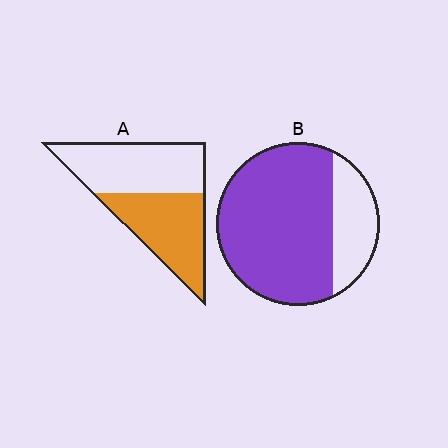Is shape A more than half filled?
Roughly half.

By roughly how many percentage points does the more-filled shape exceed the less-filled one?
By roughly 30 percentage points (B over A).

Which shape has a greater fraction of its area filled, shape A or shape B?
Shape B.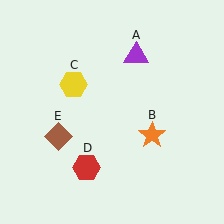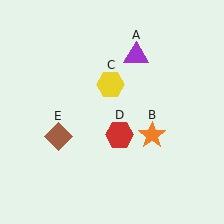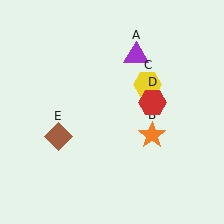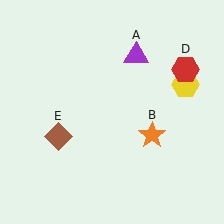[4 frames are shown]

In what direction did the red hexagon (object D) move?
The red hexagon (object D) moved up and to the right.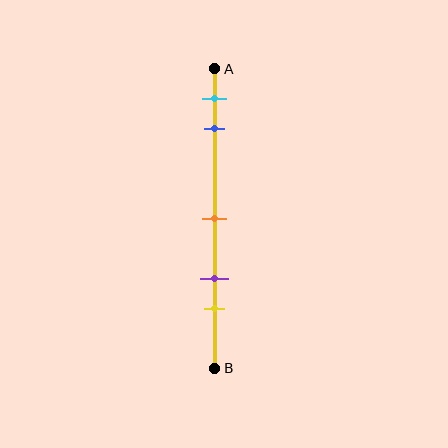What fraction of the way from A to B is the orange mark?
The orange mark is approximately 50% (0.5) of the way from A to B.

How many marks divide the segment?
There are 5 marks dividing the segment.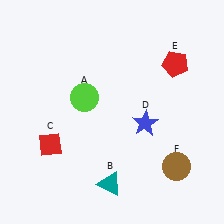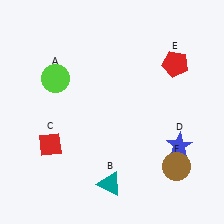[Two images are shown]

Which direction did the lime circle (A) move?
The lime circle (A) moved left.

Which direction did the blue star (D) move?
The blue star (D) moved right.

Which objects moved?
The objects that moved are: the lime circle (A), the blue star (D).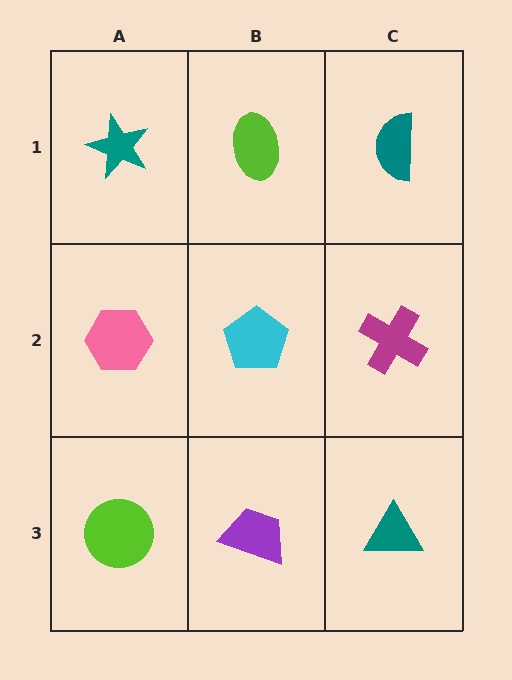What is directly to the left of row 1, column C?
A lime ellipse.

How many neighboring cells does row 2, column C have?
3.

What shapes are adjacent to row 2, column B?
A lime ellipse (row 1, column B), a purple trapezoid (row 3, column B), a pink hexagon (row 2, column A), a magenta cross (row 2, column C).